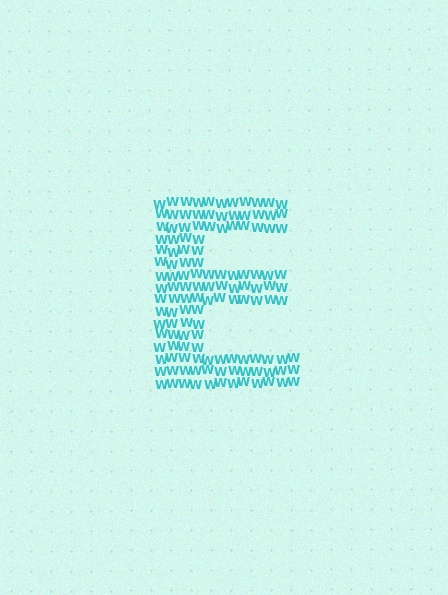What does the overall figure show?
The overall figure shows the letter E.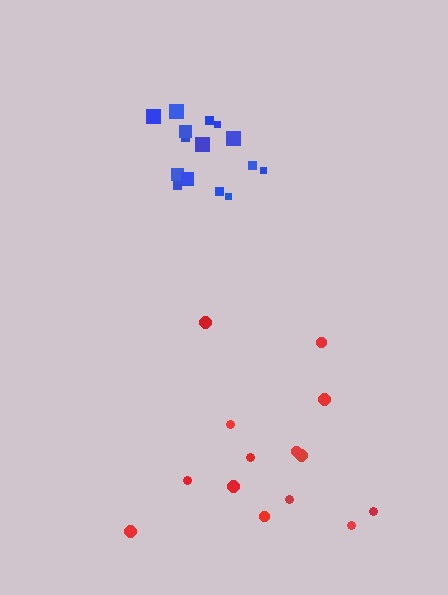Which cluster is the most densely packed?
Blue.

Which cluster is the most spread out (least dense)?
Red.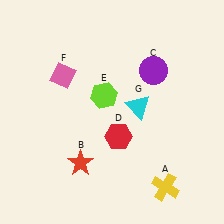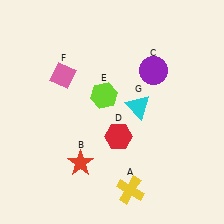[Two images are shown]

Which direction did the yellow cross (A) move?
The yellow cross (A) moved left.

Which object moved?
The yellow cross (A) moved left.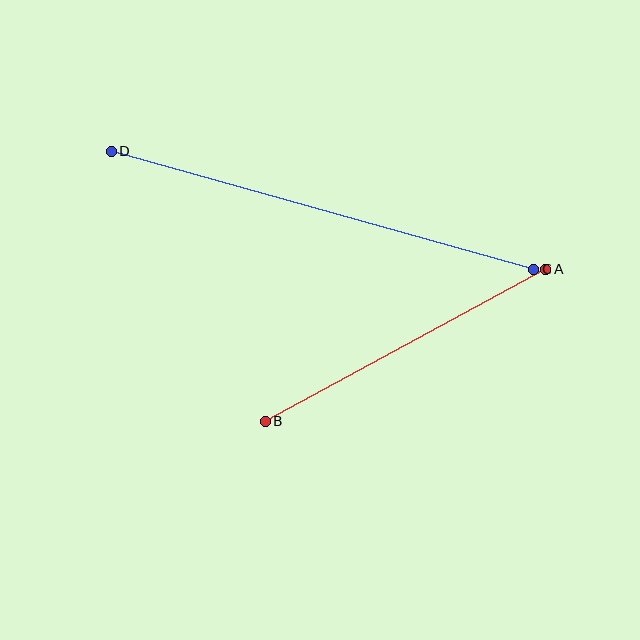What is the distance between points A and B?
The distance is approximately 319 pixels.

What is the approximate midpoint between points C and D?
The midpoint is at approximately (323, 210) pixels.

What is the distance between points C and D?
The distance is approximately 439 pixels.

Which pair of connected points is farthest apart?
Points C and D are farthest apart.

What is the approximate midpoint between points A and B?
The midpoint is at approximately (405, 345) pixels.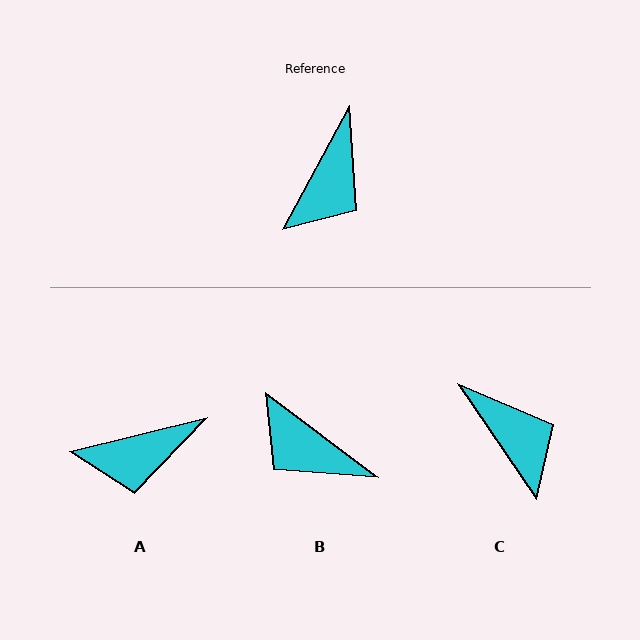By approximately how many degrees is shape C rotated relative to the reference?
Approximately 63 degrees counter-clockwise.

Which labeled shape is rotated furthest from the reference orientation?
B, about 98 degrees away.